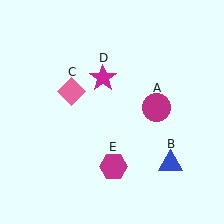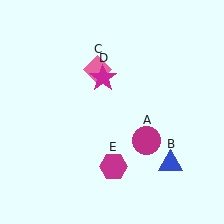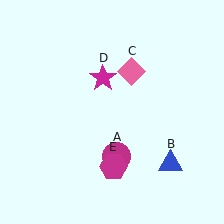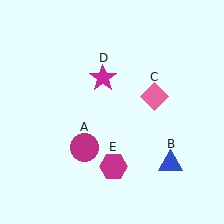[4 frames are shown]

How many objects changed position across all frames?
2 objects changed position: magenta circle (object A), pink diamond (object C).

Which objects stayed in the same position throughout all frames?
Blue triangle (object B) and magenta star (object D) and magenta hexagon (object E) remained stationary.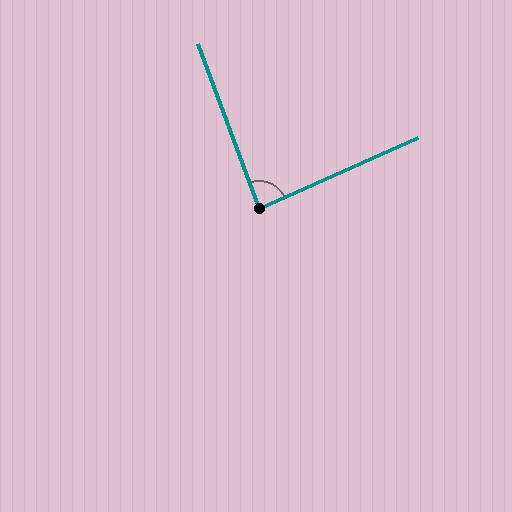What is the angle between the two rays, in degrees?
Approximately 86 degrees.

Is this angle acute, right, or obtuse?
It is approximately a right angle.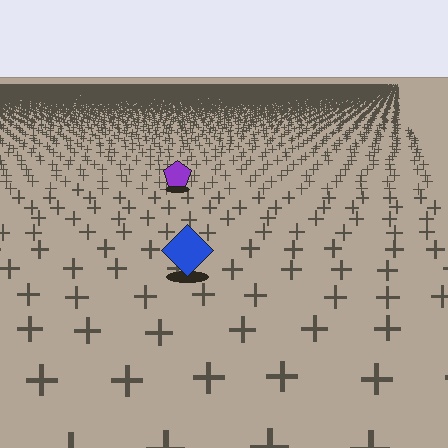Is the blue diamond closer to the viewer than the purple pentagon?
Yes. The blue diamond is closer — you can tell from the texture gradient: the ground texture is coarser near it.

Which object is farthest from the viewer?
The purple pentagon is farthest from the viewer. It appears smaller and the ground texture around it is denser.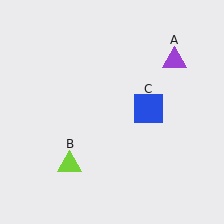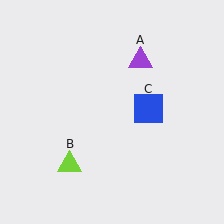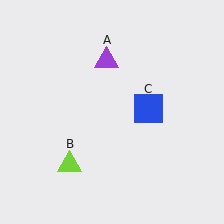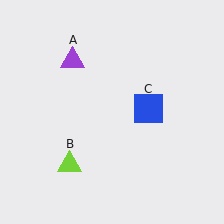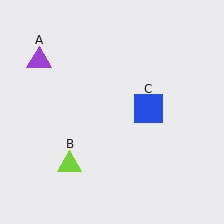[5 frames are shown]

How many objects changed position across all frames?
1 object changed position: purple triangle (object A).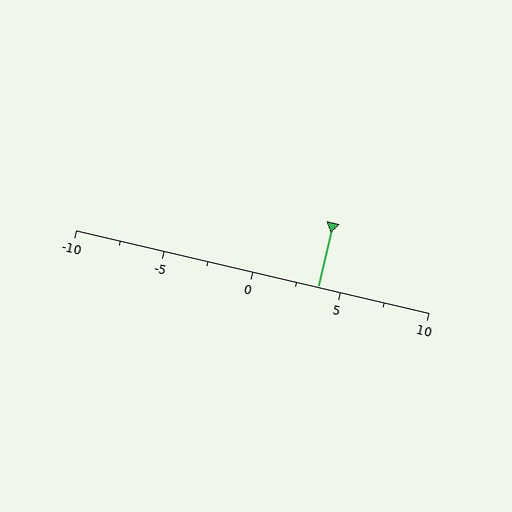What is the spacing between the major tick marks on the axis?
The major ticks are spaced 5 apart.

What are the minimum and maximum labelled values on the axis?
The axis runs from -10 to 10.